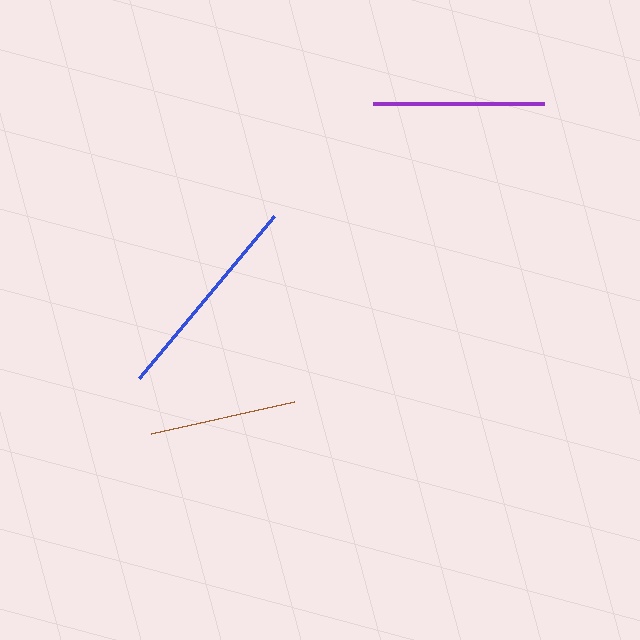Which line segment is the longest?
The blue line is the longest at approximately 211 pixels.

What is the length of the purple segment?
The purple segment is approximately 171 pixels long.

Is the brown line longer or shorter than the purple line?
The purple line is longer than the brown line.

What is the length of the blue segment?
The blue segment is approximately 211 pixels long.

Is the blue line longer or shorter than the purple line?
The blue line is longer than the purple line.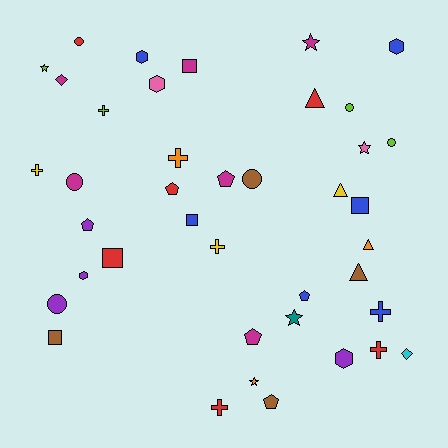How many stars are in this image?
There are 5 stars.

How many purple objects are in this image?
There are 4 purple objects.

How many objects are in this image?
There are 40 objects.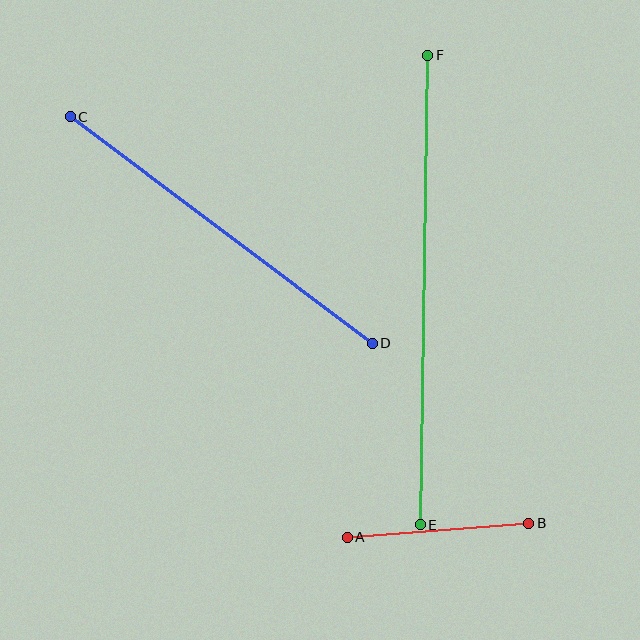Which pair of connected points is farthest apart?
Points E and F are farthest apart.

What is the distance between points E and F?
The distance is approximately 469 pixels.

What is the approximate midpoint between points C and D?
The midpoint is at approximately (221, 230) pixels.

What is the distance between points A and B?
The distance is approximately 182 pixels.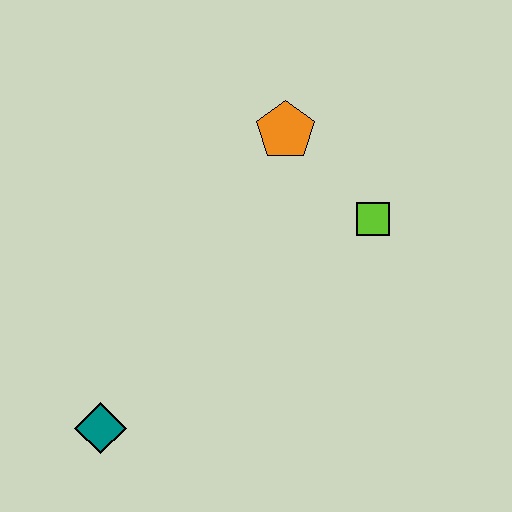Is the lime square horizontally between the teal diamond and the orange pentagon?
No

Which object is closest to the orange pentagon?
The lime square is closest to the orange pentagon.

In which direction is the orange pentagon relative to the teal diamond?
The orange pentagon is above the teal diamond.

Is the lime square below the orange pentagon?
Yes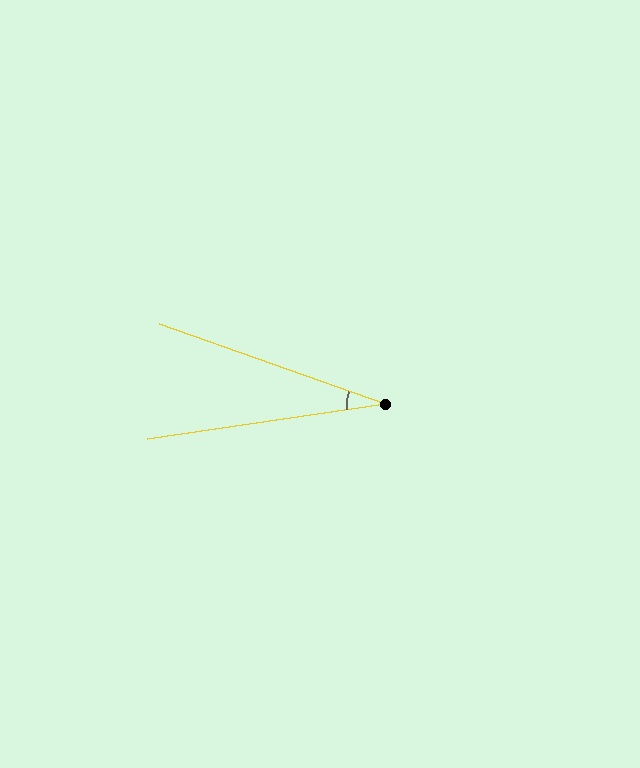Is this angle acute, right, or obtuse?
It is acute.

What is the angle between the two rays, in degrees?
Approximately 28 degrees.